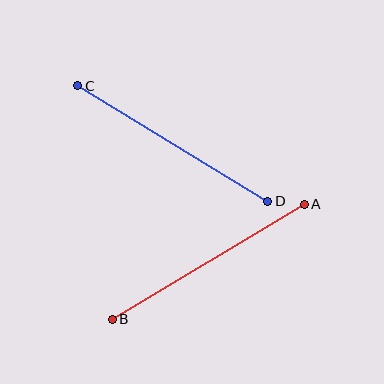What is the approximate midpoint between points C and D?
The midpoint is at approximately (173, 144) pixels.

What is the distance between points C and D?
The distance is approximately 222 pixels.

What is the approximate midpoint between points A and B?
The midpoint is at approximately (208, 262) pixels.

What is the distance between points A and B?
The distance is approximately 224 pixels.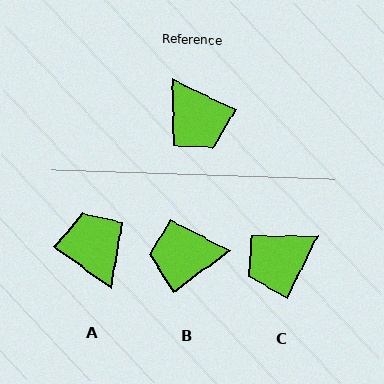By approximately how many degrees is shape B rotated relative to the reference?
Approximately 118 degrees clockwise.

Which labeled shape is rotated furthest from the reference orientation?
A, about 170 degrees away.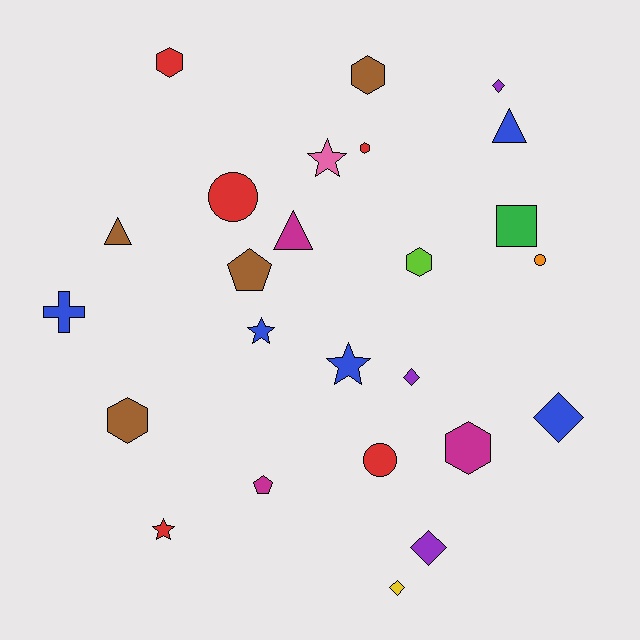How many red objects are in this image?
There are 5 red objects.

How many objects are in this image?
There are 25 objects.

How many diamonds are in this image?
There are 5 diamonds.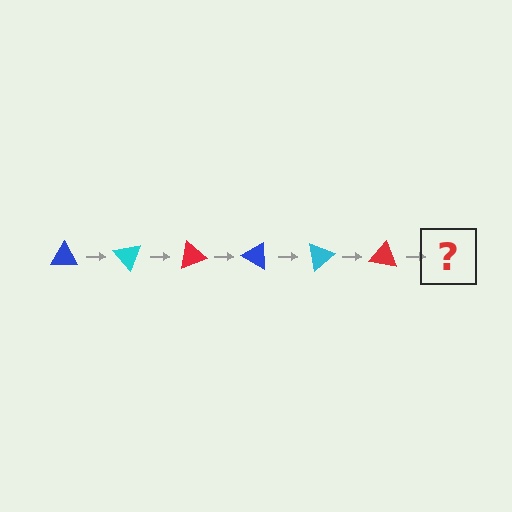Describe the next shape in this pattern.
It should be a blue triangle, rotated 300 degrees from the start.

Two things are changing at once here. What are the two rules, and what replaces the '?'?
The two rules are that it rotates 50 degrees each step and the color cycles through blue, cyan, and red. The '?' should be a blue triangle, rotated 300 degrees from the start.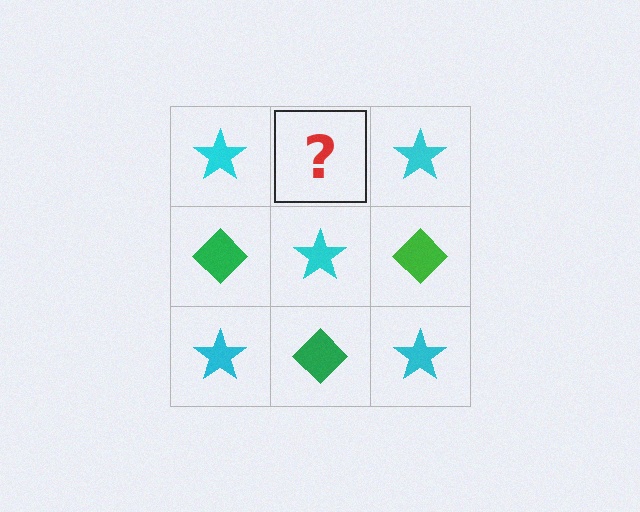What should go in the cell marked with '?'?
The missing cell should contain a green diamond.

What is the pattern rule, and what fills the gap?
The rule is that it alternates cyan star and green diamond in a checkerboard pattern. The gap should be filled with a green diamond.